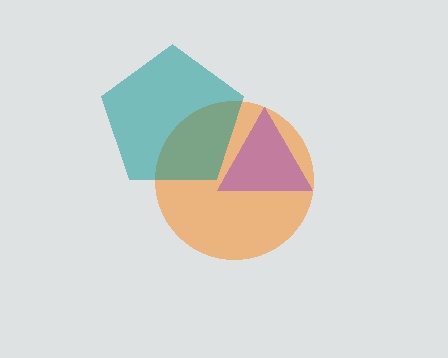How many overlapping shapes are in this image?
There are 3 overlapping shapes in the image.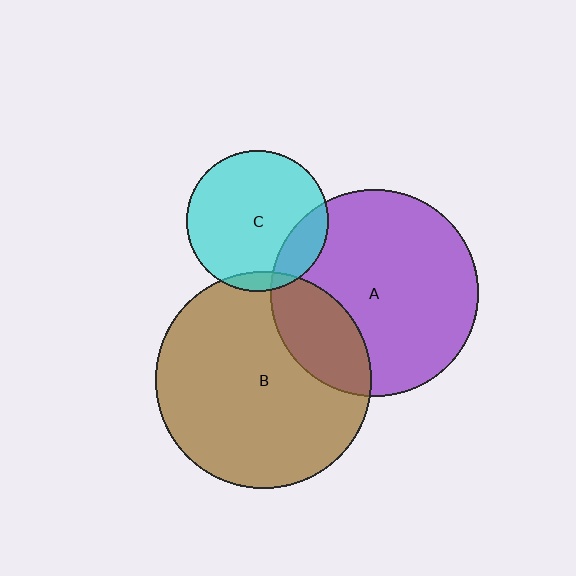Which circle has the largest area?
Circle B (brown).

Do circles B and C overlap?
Yes.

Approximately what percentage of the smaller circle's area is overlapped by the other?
Approximately 5%.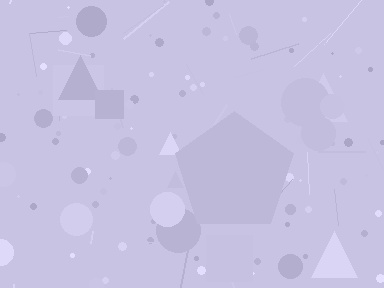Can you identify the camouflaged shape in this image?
The camouflaged shape is a pentagon.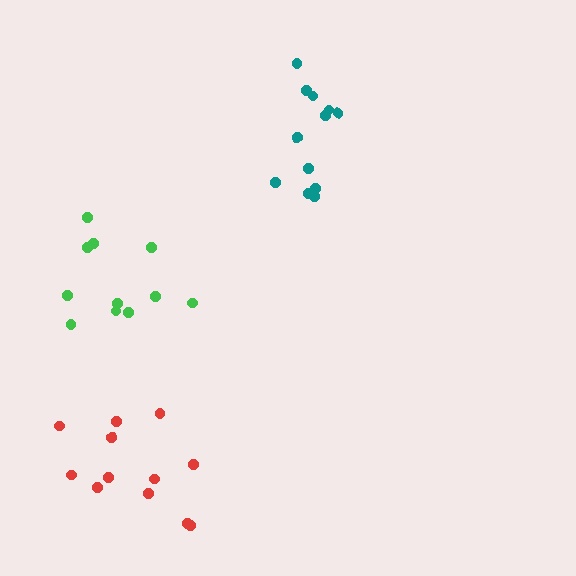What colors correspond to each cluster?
The clusters are colored: teal, red, green.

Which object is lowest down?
The red cluster is bottommost.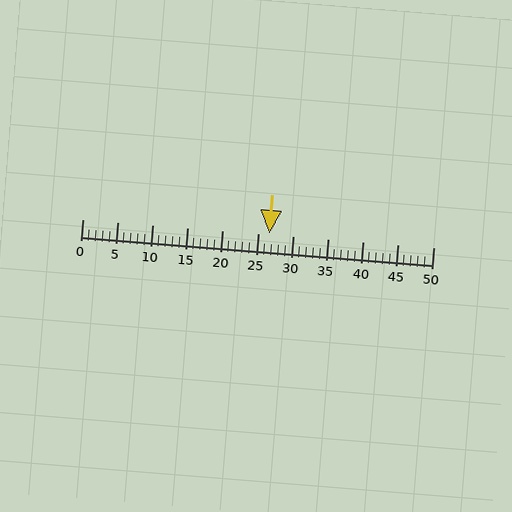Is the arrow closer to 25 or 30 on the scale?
The arrow is closer to 25.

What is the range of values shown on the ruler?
The ruler shows values from 0 to 50.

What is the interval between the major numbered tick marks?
The major tick marks are spaced 5 units apart.